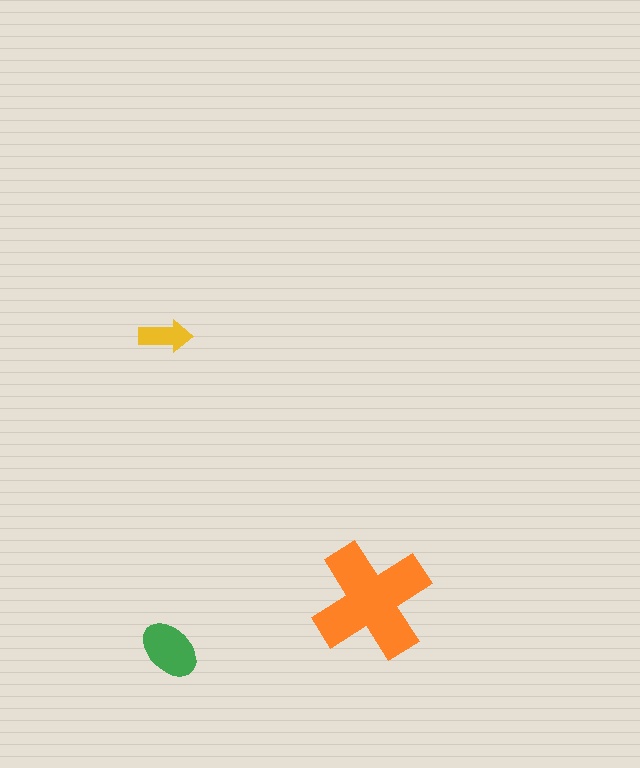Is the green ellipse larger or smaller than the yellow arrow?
Larger.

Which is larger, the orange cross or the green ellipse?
The orange cross.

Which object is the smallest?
The yellow arrow.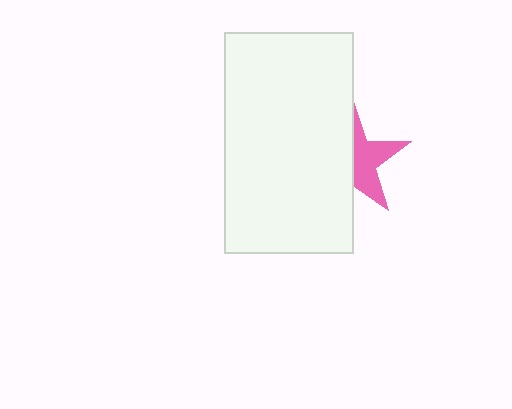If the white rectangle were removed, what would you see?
You would see the complete pink star.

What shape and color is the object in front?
The object in front is a white rectangle.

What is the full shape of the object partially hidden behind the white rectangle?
The partially hidden object is a pink star.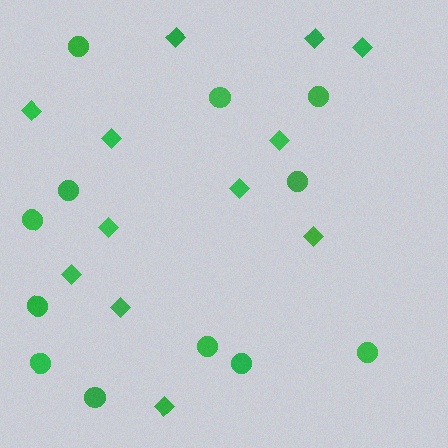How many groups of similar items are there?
There are 2 groups: one group of circles (12) and one group of diamonds (12).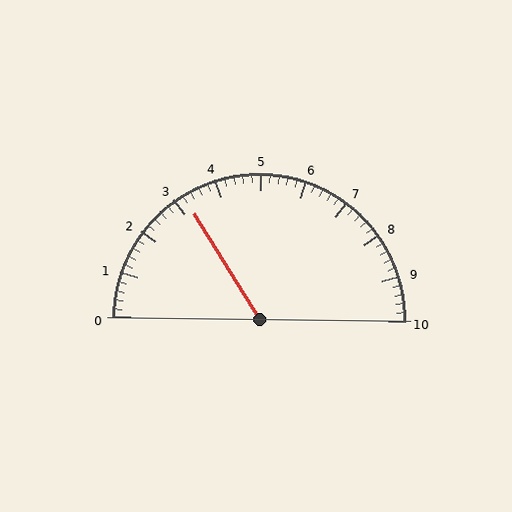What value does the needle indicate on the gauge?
The needle indicates approximately 3.2.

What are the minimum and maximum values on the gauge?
The gauge ranges from 0 to 10.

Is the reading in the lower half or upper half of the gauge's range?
The reading is in the lower half of the range (0 to 10).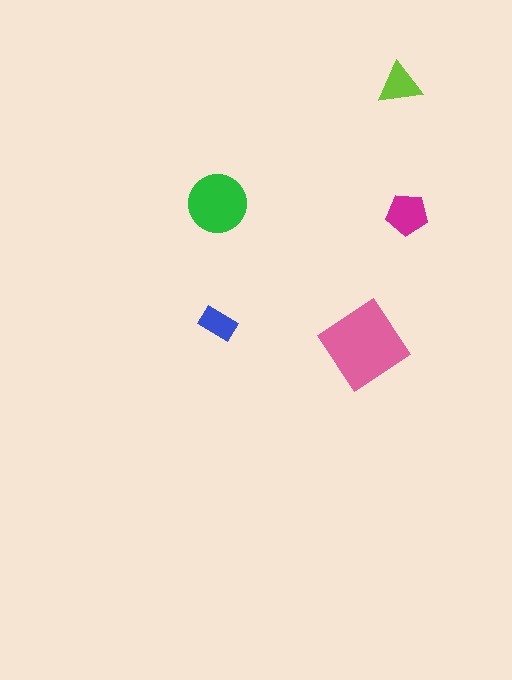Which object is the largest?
The pink diamond.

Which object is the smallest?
The blue rectangle.